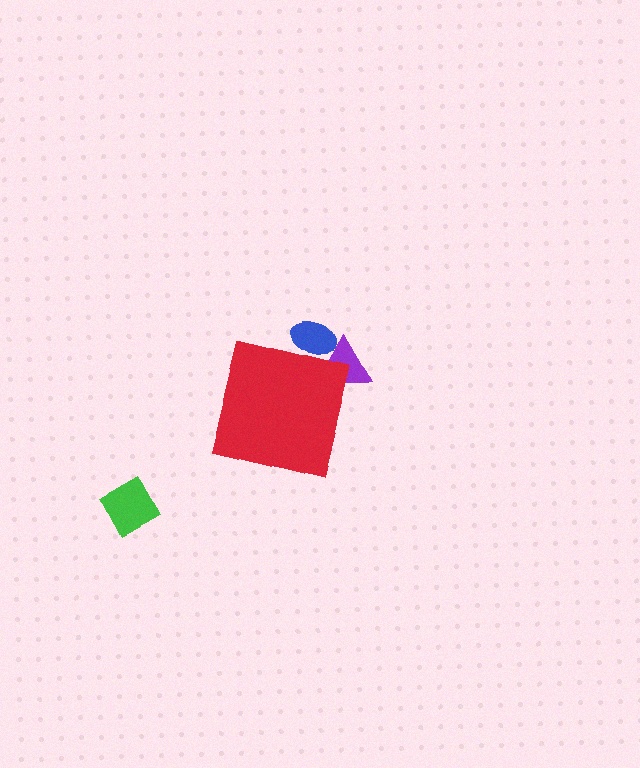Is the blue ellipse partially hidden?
Yes, the blue ellipse is partially hidden behind the red square.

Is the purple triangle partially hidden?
Yes, the purple triangle is partially hidden behind the red square.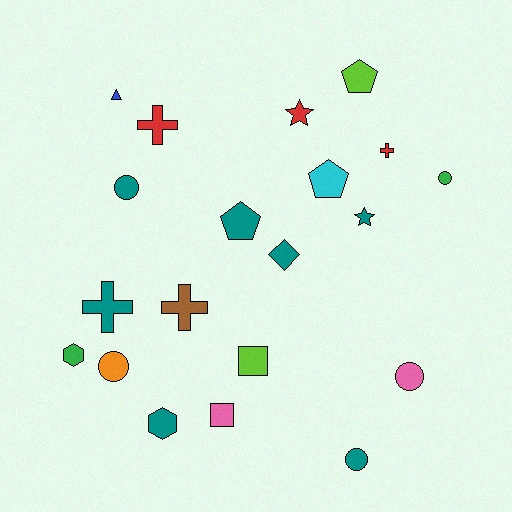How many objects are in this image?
There are 20 objects.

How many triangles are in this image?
There is 1 triangle.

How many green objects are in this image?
There are 2 green objects.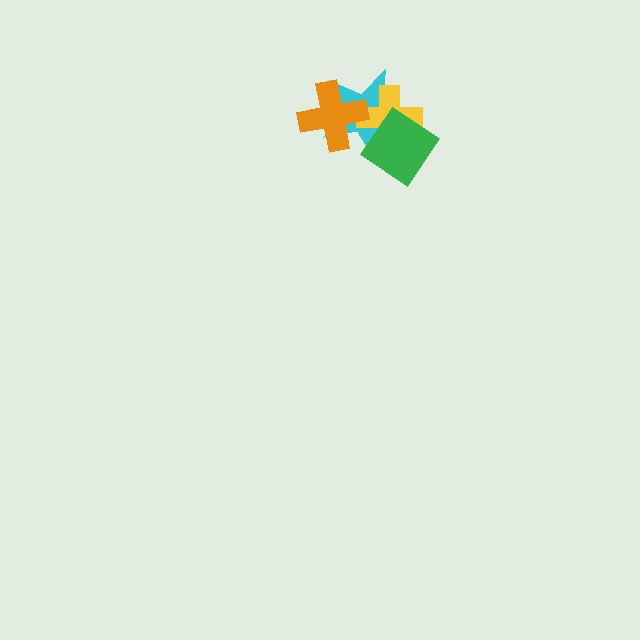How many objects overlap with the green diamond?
2 objects overlap with the green diamond.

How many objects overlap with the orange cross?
2 objects overlap with the orange cross.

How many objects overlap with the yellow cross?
3 objects overlap with the yellow cross.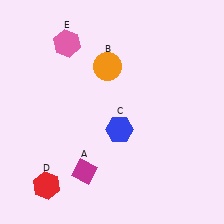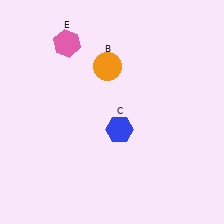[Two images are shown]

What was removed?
The magenta diamond (A), the red hexagon (D) were removed in Image 2.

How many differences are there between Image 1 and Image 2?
There are 2 differences between the two images.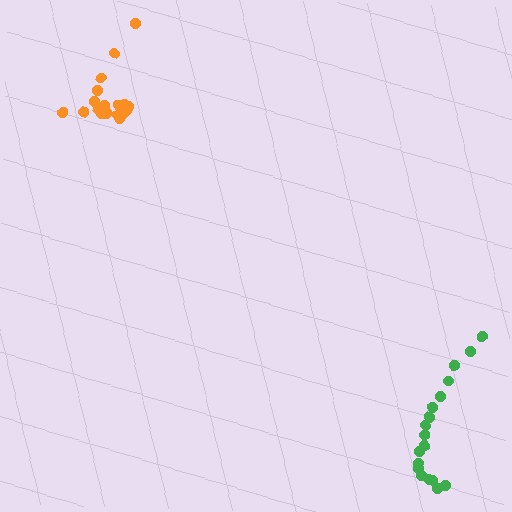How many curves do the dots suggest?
There are 2 distinct paths.